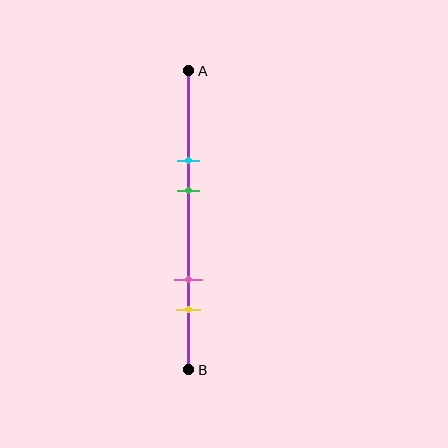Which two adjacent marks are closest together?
The cyan and green marks are the closest adjacent pair.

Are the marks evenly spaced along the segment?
No, the marks are not evenly spaced.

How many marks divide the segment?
There are 4 marks dividing the segment.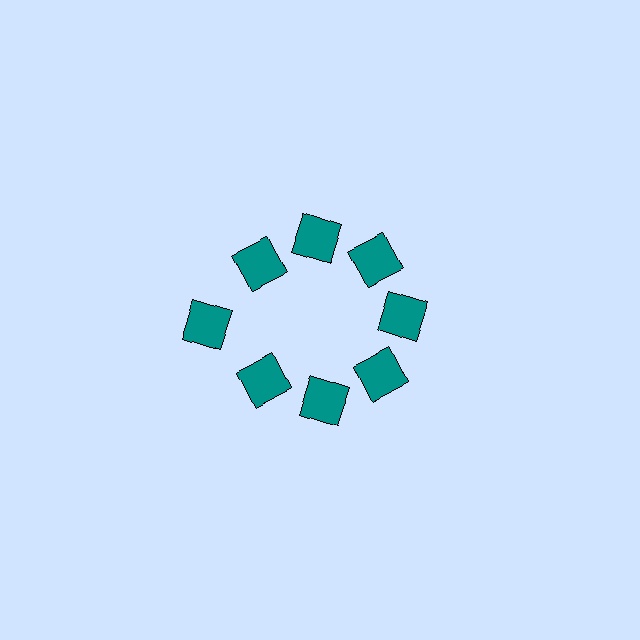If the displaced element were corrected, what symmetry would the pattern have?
It would have 8-fold rotational symmetry — the pattern would map onto itself every 45 degrees.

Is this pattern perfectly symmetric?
No. The 8 teal squares are arranged in a ring, but one element near the 9 o'clock position is pushed outward from the center, breaking the 8-fold rotational symmetry.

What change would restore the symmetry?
The symmetry would be restored by moving it inward, back onto the ring so that all 8 squares sit at equal angles and equal distance from the center.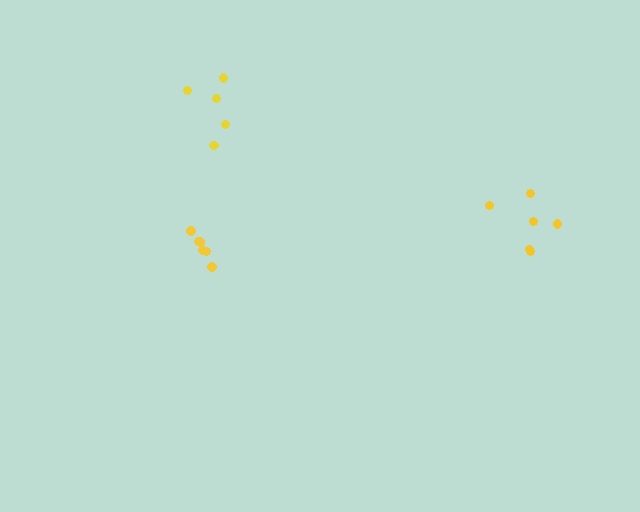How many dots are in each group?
Group 1: 6 dots, Group 2: 5 dots, Group 3: 6 dots (17 total).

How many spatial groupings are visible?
There are 3 spatial groupings.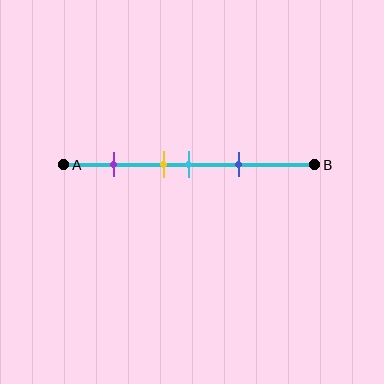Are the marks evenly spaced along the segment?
No, the marks are not evenly spaced.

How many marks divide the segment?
There are 4 marks dividing the segment.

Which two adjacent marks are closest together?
The yellow and cyan marks are the closest adjacent pair.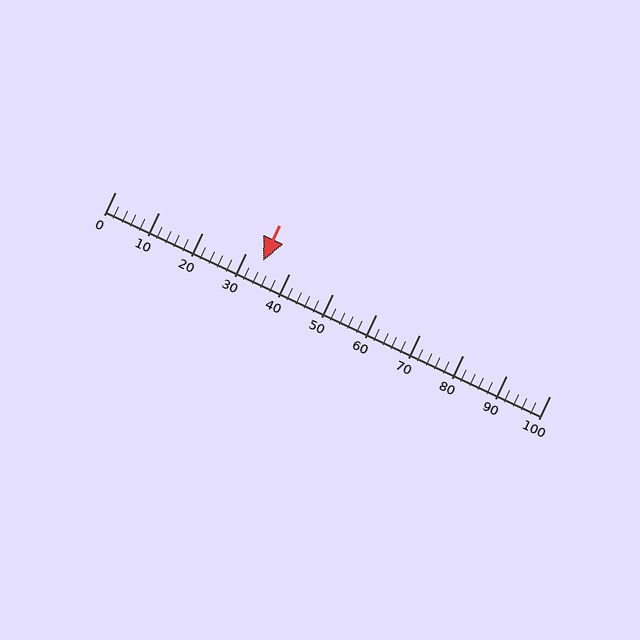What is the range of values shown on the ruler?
The ruler shows values from 0 to 100.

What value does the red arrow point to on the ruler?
The red arrow points to approximately 34.